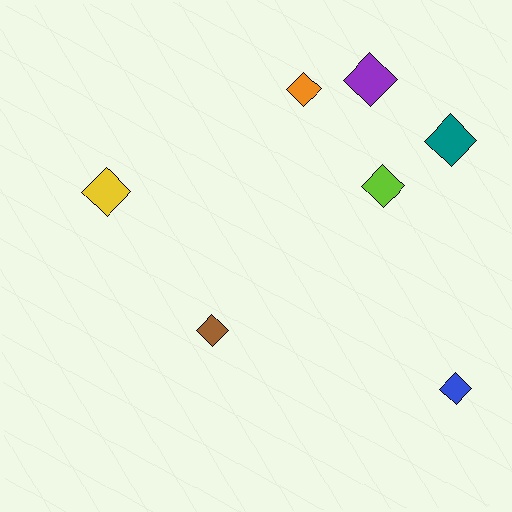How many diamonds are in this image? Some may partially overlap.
There are 7 diamonds.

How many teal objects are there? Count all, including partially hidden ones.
There is 1 teal object.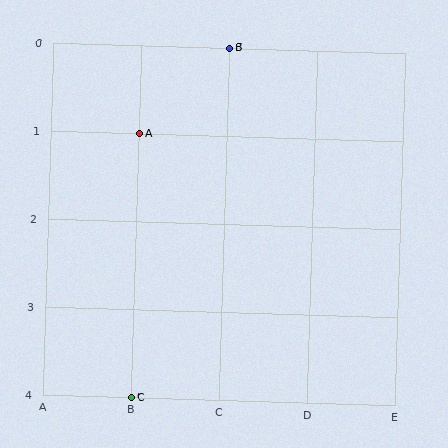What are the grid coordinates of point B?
Point B is at grid coordinates (C, 0).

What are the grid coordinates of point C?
Point C is at grid coordinates (B, 4).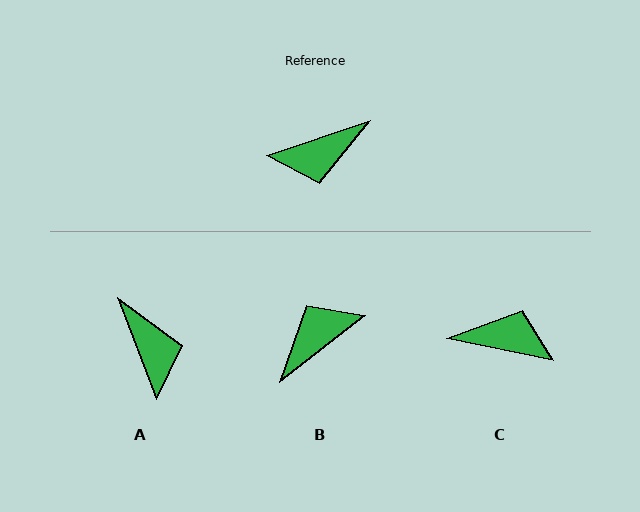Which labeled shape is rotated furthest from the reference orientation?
B, about 161 degrees away.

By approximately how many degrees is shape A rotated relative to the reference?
Approximately 92 degrees counter-clockwise.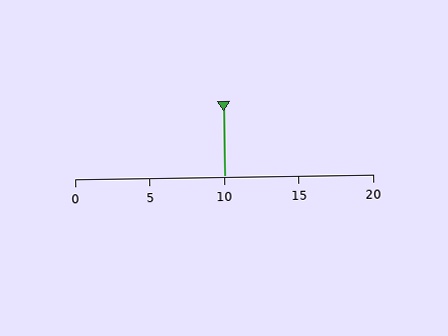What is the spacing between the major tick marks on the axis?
The major ticks are spaced 5 apart.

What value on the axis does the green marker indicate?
The marker indicates approximately 10.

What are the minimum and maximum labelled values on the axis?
The axis runs from 0 to 20.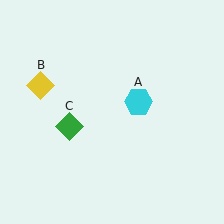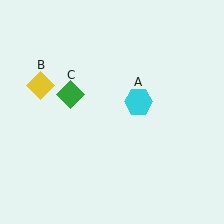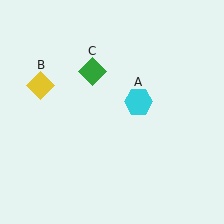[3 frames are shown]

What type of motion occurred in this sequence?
The green diamond (object C) rotated clockwise around the center of the scene.